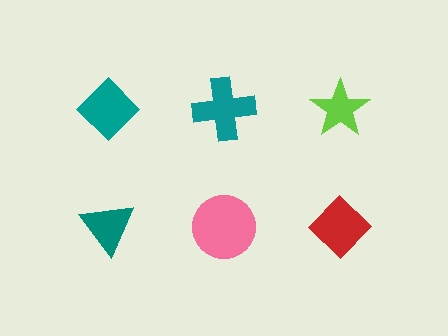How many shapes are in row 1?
3 shapes.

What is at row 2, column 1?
A teal triangle.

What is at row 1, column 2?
A teal cross.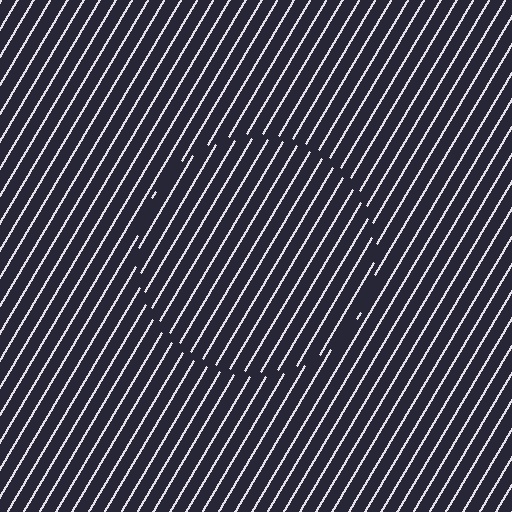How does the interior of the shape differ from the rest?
The interior of the shape contains the same grating, shifted by half a period — the contour is defined by the phase discontinuity where line-ends from the inner and outer gratings abut.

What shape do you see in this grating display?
An illusory circle. The interior of the shape contains the same grating, shifted by half a period — the contour is defined by the phase discontinuity where line-ends from the inner and outer gratings abut.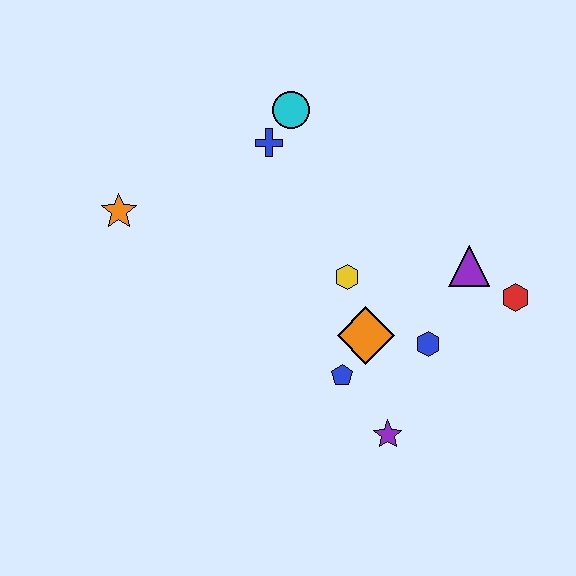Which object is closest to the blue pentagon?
The orange diamond is closest to the blue pentagon.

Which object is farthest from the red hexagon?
The orange star is farthest from the red hexagon.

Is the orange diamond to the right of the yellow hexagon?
Yes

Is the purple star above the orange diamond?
No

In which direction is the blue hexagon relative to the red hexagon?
The blue hexagon is to the left of the red hexagon.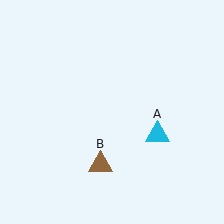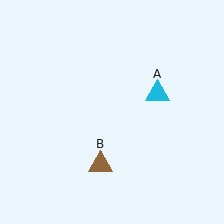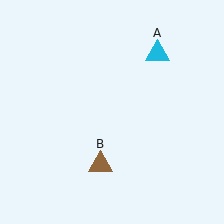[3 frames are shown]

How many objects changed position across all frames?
1 object changed position: cyan triangle (object A).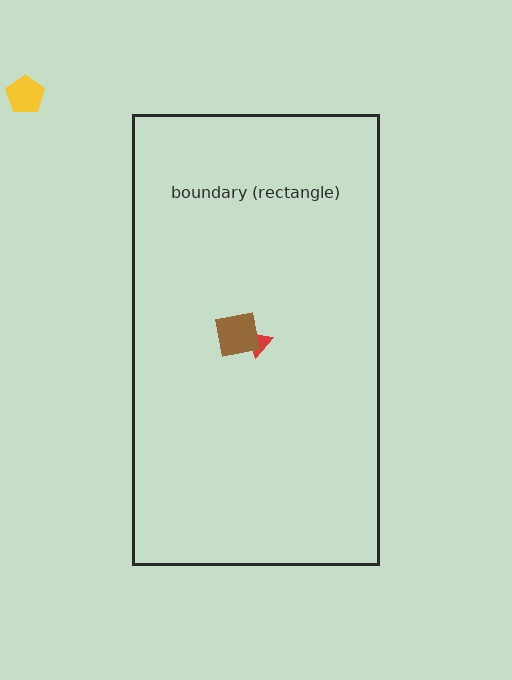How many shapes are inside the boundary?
2 inside, 1 outside.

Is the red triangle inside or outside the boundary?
Inside.